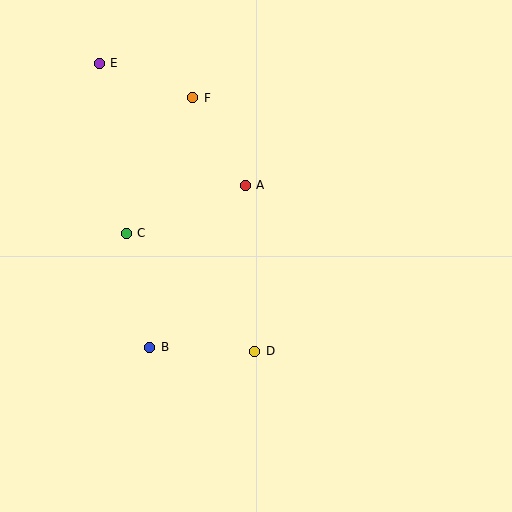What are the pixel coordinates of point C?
Point C is at (126, 233).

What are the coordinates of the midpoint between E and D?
The midpoint between E and D is at (177, 207).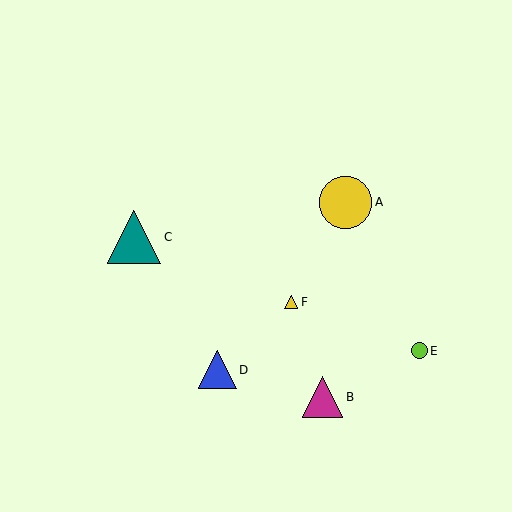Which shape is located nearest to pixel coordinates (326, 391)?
The magenta triangle (labeled B) at (322, 397) is nearest to that location.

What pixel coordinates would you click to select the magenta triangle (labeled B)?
Click at (322, 397) to select the magenta triangle B.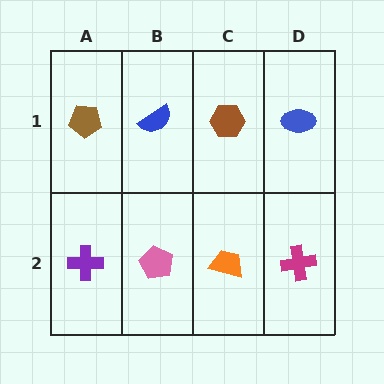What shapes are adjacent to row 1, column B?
A pink pentagon (row 2, column B), a brown pentagon (row 1, column A), a brown hexagon (row 1, column C).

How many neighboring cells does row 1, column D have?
2.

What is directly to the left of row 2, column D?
An orange trapezoid.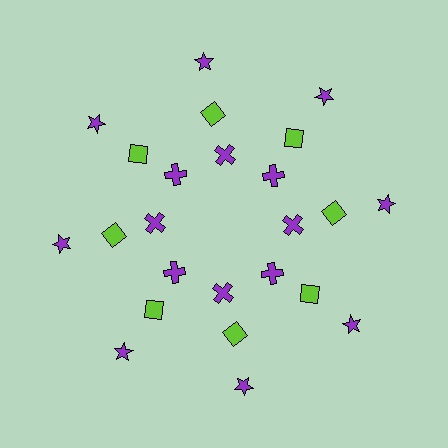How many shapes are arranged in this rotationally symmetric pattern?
There are 24 shapes, arranged in 8 groups of 3.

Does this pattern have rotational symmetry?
Yes, this pattern has 8-fold rotational symmetry. It looks the same after rotating 45 degrees around the center.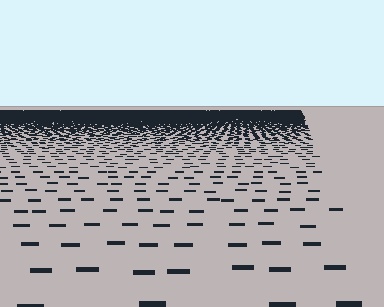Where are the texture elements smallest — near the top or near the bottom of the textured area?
Near the top.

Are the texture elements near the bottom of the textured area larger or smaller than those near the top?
Larger. Near the bottom, elements are closer to the viewer and appear at a bigger on-screen size.